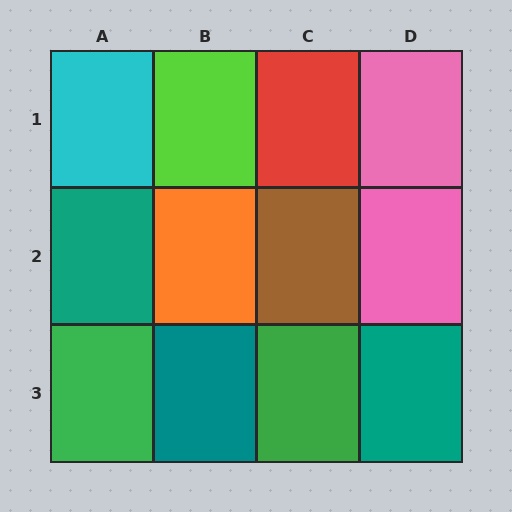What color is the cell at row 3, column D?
Teal.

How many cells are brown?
1 cell is brown.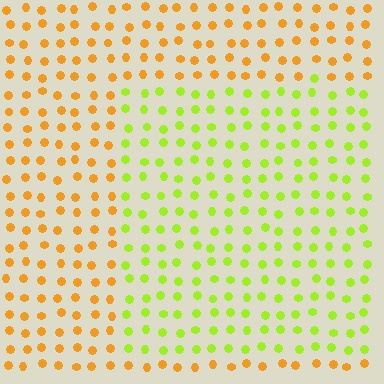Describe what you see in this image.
The image is filled with small orange elements in a uniform arrangement. A rectangle-shaped region is visible where the elements are tinted to a slightly different hue, forming a subtle color boundary.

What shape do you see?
I see a rectangle.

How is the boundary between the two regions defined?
The boundary is defined purely by a slight shift in hue (about 50 degrees). Spacing, size, and orientation are identical on both sides.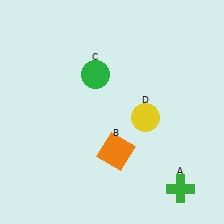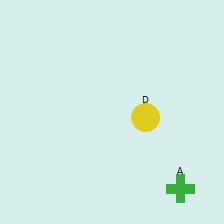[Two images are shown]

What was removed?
The green circle (C), the orange square (B) were removed in Image 2.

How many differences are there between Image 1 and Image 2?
There are 2 differences between the two images.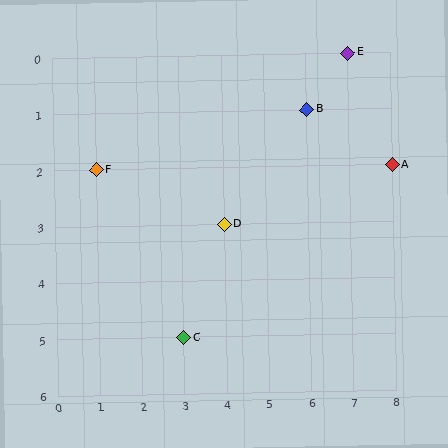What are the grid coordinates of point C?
Point C is at grid coordinates (3, 5).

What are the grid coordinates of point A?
Point A is at grid coordinates (8, 2).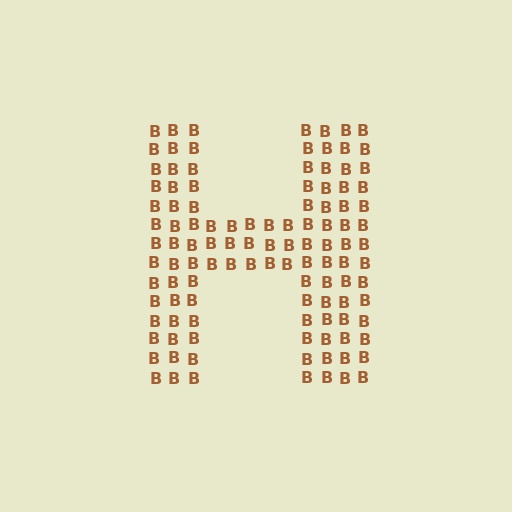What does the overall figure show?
The overall figure shows the letter H.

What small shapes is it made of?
It is made of small letter B's.